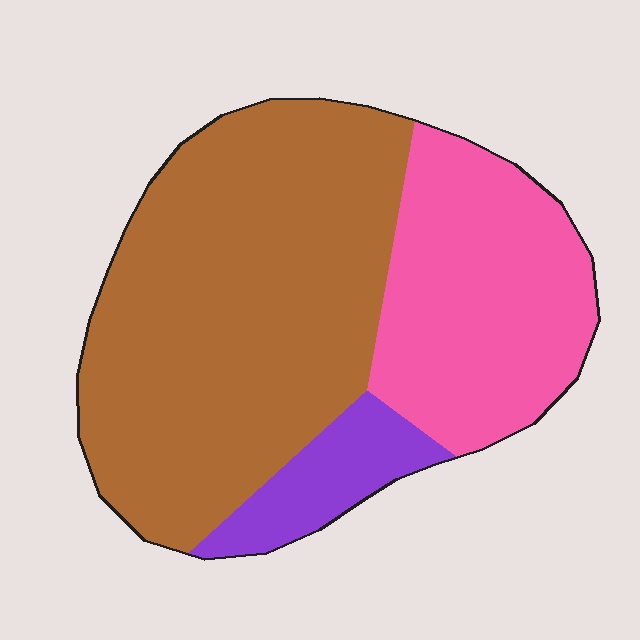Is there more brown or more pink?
Brown.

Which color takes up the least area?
Purple, at roughly 10%.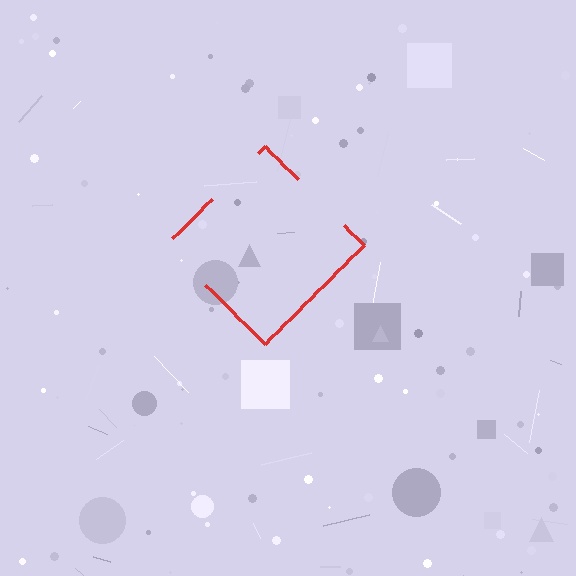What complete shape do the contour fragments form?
The contour fragments form a diamond.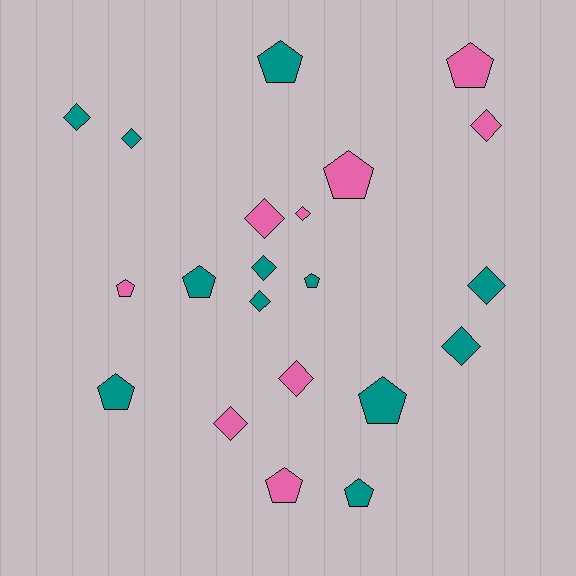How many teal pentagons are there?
There are 6 teal pentagons.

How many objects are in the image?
There are 21 objects.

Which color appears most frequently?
Teal, with 12 objects.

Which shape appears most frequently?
Diamond, with 11 objects.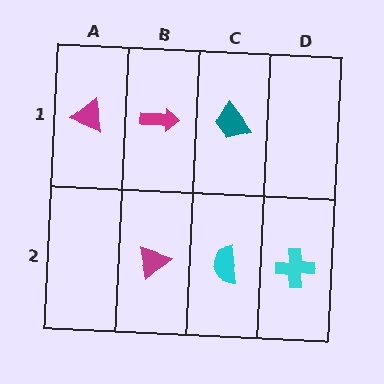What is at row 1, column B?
A magenta arrow.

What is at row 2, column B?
A magenta triangle.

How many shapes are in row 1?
3 shapes.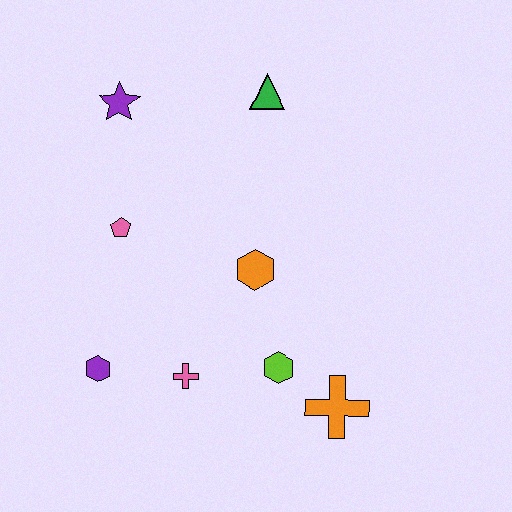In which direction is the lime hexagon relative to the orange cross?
The lime hexagon is to the left of the orange cross.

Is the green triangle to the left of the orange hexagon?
No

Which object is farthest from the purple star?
The orange cross is farthest from the purple star.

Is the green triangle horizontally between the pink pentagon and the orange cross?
Yes